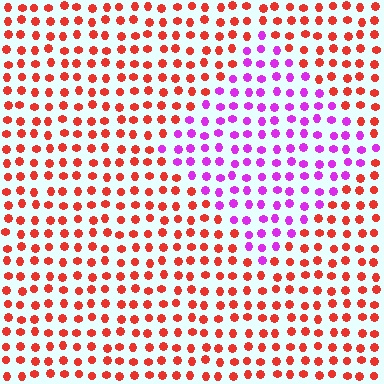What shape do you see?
I see a diamond.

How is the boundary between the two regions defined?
The boundary is defined purely by a slight shift in hue (about 67 degrees). Spacing, size, and orientation are identical on both sides.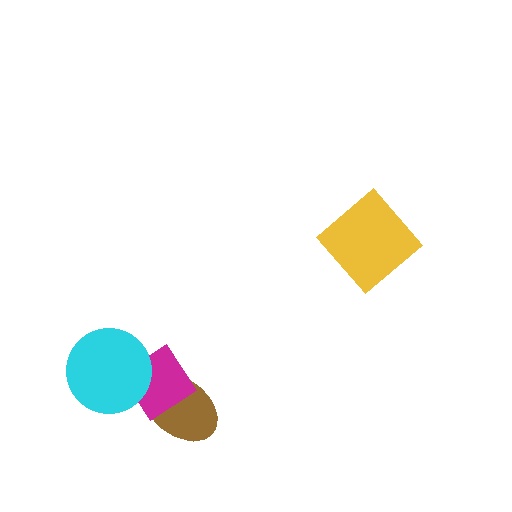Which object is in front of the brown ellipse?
The magenta diamond is in front of the brown ellipse.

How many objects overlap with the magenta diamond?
2 objects overlap with the magenta diamond.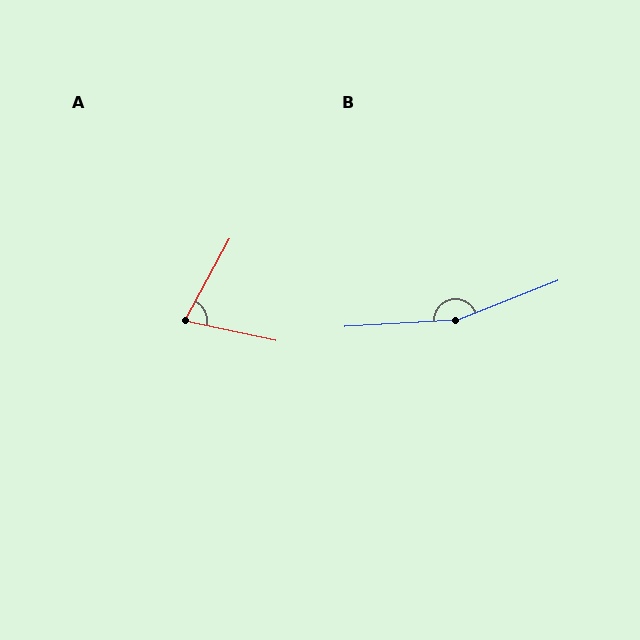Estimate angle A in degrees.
Approximately 74 degrees.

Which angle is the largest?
B, at approximately 162 degrees.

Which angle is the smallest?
A, at approximately 74 degrees.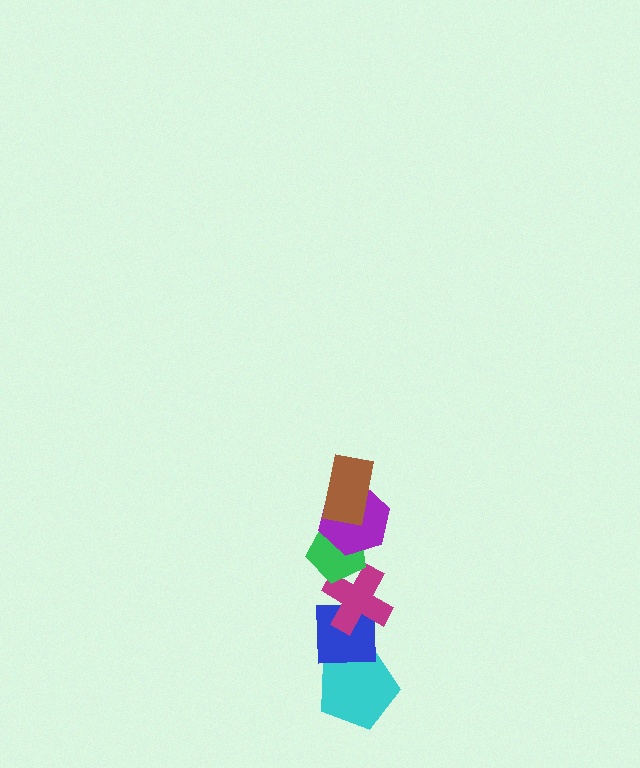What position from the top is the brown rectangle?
The brown rectangle is 1st from the top.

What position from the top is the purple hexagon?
The purple hexagon is 2nd from the top.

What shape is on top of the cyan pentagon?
The blue square is on top of the cyan pentagon.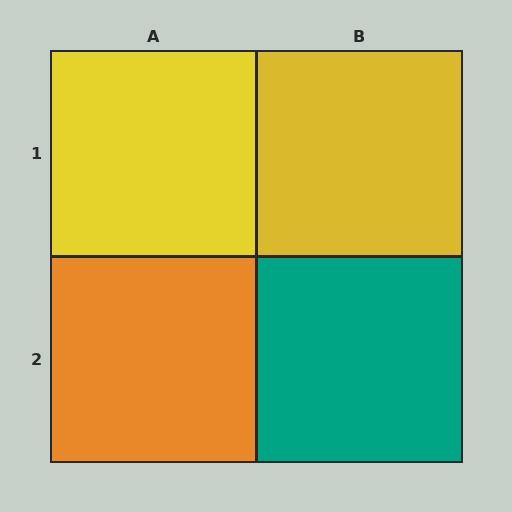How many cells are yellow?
2 cells are yellow.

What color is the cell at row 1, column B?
Yellow.